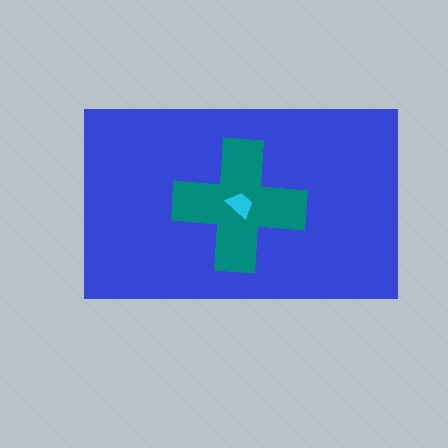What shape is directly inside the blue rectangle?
The teal cross.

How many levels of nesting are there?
3.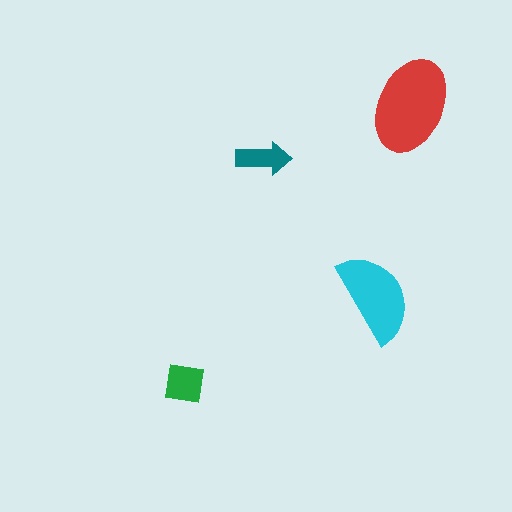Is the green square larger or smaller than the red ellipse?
Smaller.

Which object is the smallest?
The teal arrow.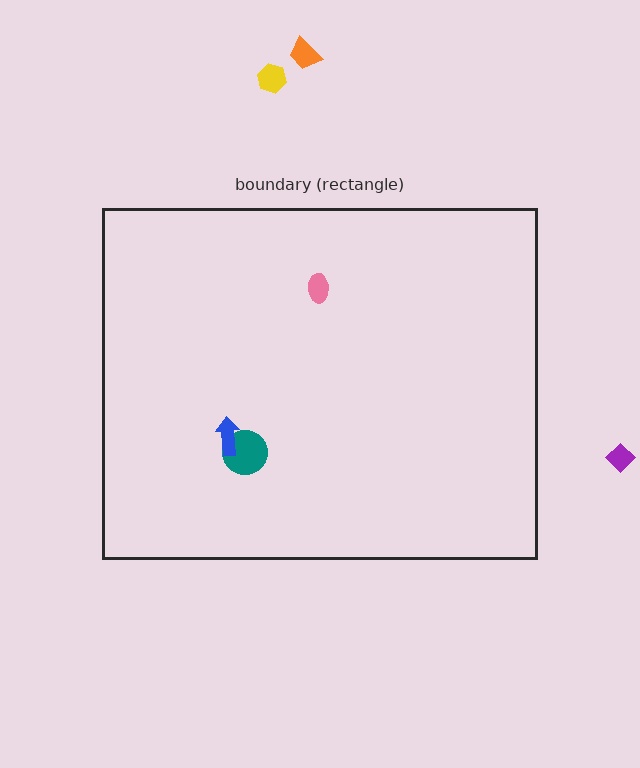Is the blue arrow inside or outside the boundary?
Inside.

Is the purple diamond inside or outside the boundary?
Outside.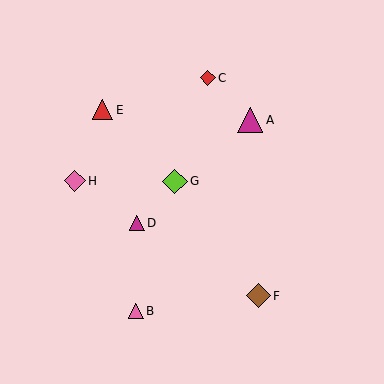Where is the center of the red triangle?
The center of the red triangle is at (103, 110).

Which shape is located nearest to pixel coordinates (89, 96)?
The red triangle (labeled E) at (103, 110) is nearest to that location.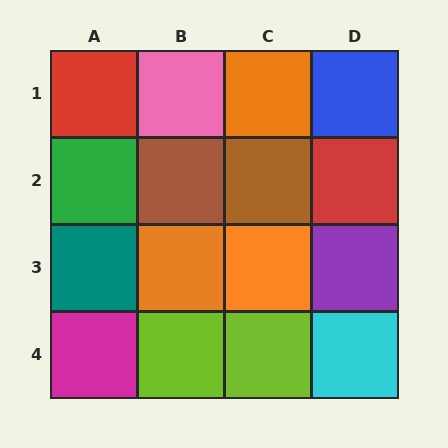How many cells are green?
1 cell is green.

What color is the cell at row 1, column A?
Red.